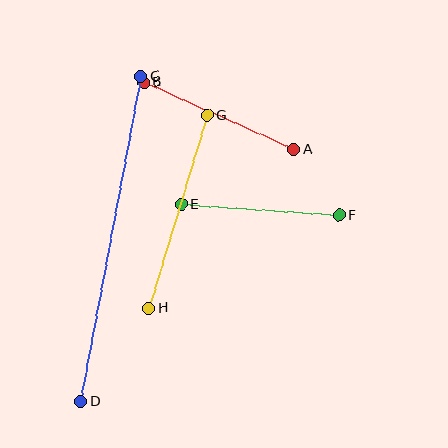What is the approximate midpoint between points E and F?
The midpoint is at approximately (260, 210) pixels.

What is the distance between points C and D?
The distance is approximately 331 pixels.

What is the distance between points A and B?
The distance is approximately 165 pixels.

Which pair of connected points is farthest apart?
Points C and D are farthest apart.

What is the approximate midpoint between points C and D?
The midpoint is at approximately (111, 239) pixels.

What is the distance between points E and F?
The distance is approximately 158 pixels.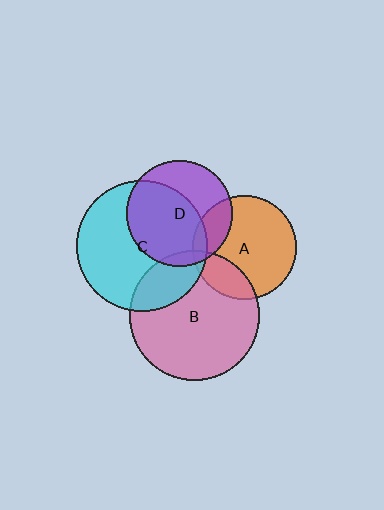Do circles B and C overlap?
Yes.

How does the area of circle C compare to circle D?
Approximately 1.5 times.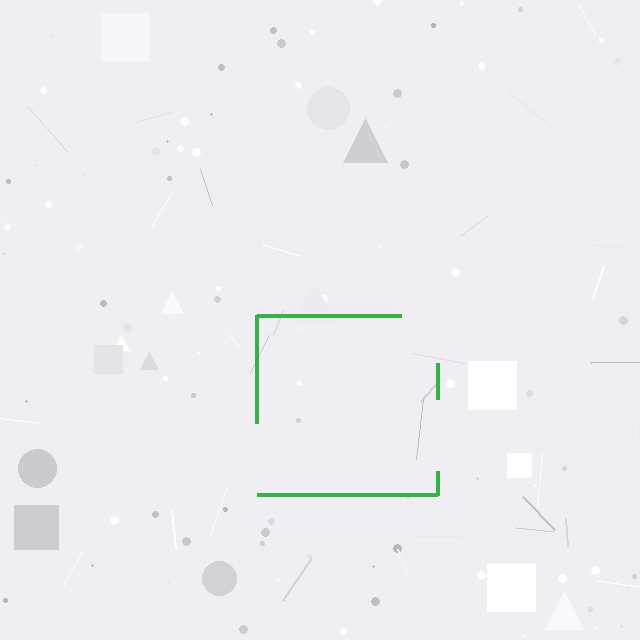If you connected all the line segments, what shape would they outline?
They would outline a square.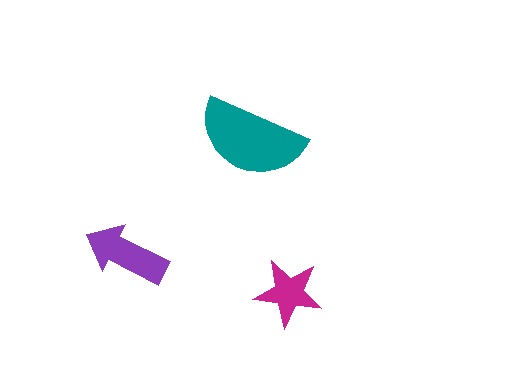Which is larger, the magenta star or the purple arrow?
The purple arrow.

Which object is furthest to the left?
The purple arrow is leftmost.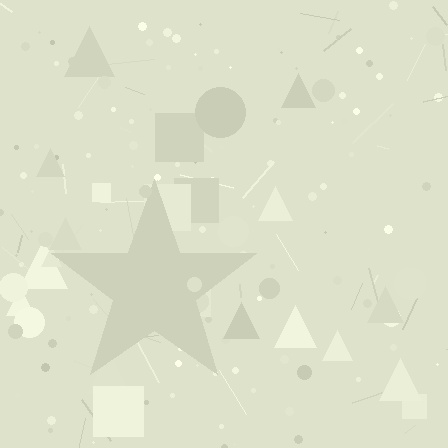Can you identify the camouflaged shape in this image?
The camouflaged shape is a star.